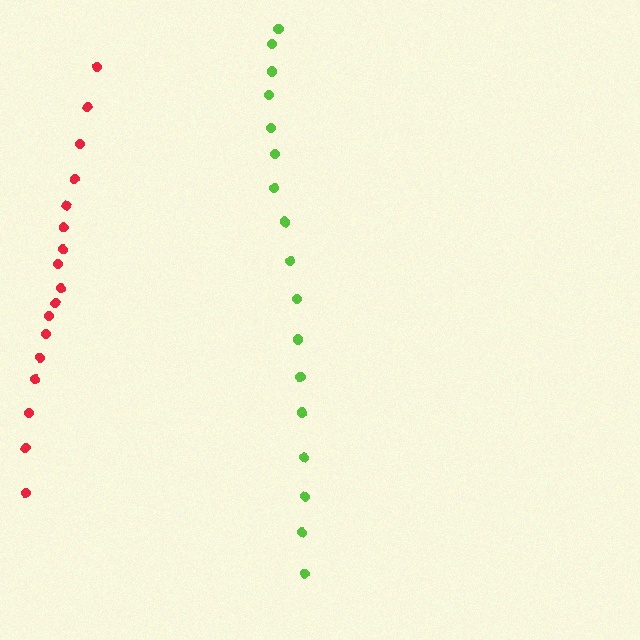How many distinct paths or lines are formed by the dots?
There are 2 distinct paths.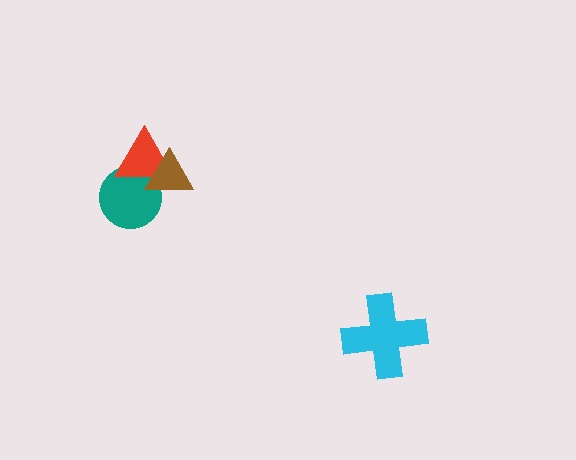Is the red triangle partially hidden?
Yes, it is partially covered by another shape.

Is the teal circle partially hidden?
Yes, it is partially covered by another shape.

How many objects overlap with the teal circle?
2 objects overlap with the teal circle.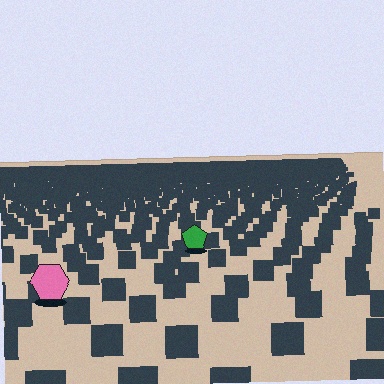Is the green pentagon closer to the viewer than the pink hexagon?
No. The pink hexagon is closer — you can tell from the texture gradient: the ground texture is coarser near it.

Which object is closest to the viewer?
The pink hexagon is closest. The texture marks near it are larger and more spread out.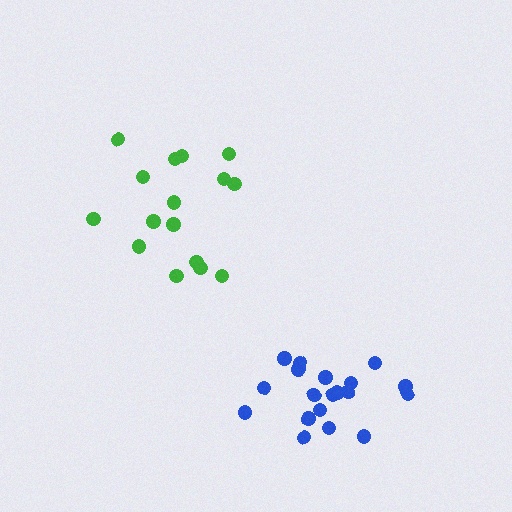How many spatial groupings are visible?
There are 2 spatial groupings.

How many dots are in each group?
Group 1: 16 dots, Group 2: 19 dots (35 total).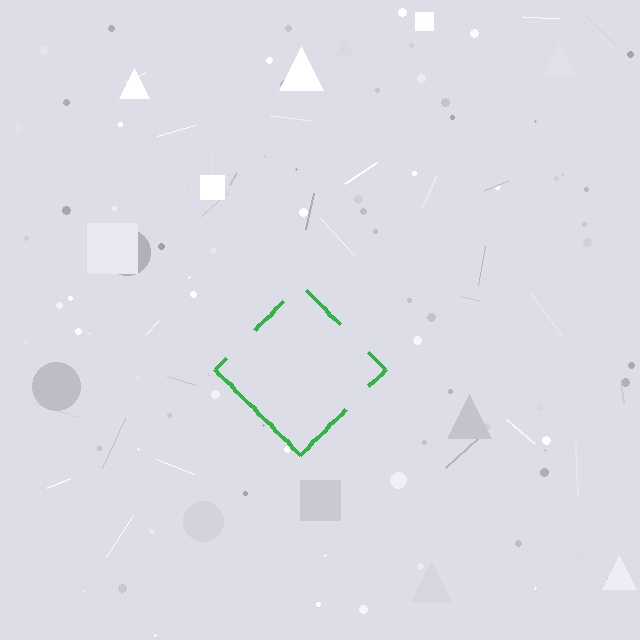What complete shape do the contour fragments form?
The contour fragments form a diamond.